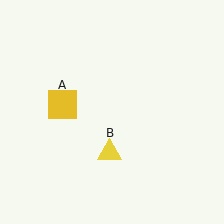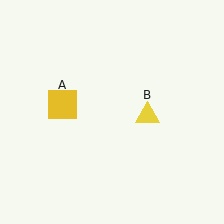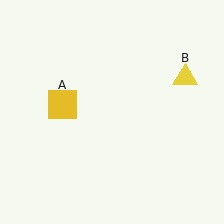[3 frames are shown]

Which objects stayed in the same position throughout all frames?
Yellow square (object A) remained stationary.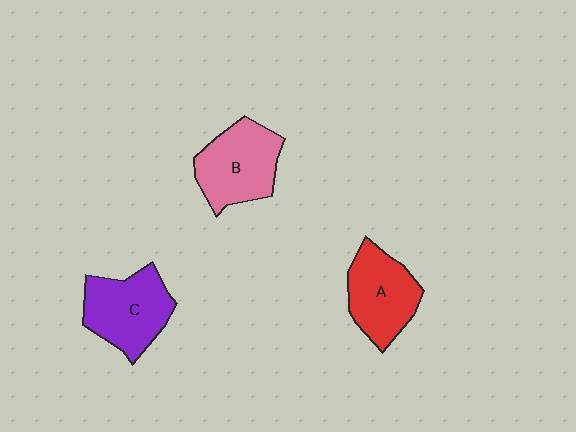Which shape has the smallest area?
Shape A (red).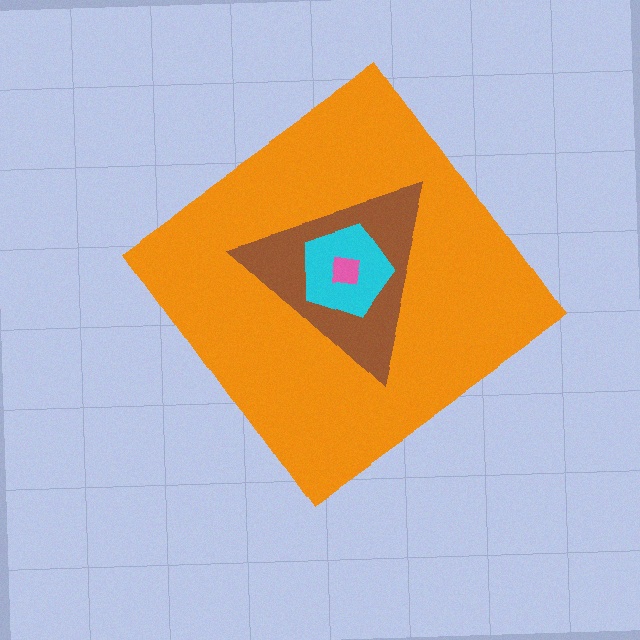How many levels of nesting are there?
4.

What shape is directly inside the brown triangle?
The cyan pentagon.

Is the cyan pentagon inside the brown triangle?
Yes.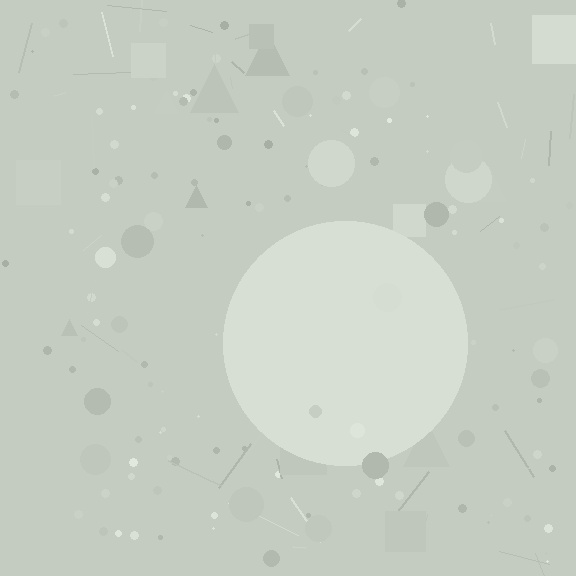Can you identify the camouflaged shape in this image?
The camouflaged shape is a circle.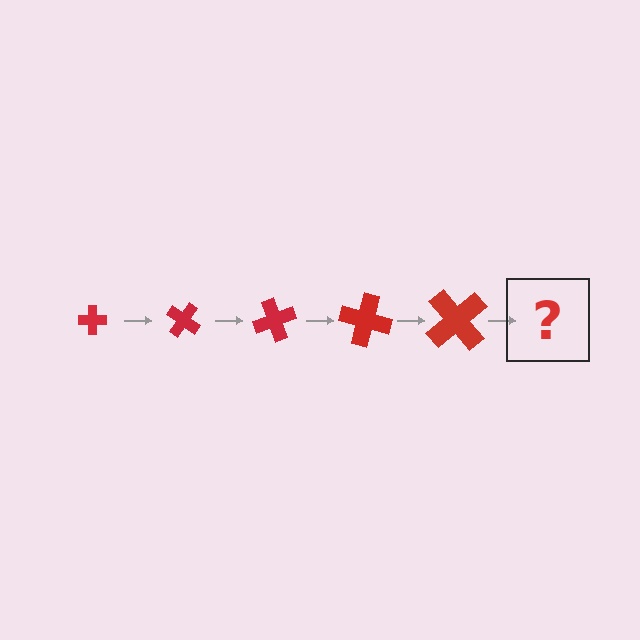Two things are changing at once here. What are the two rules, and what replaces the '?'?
The two rules are that the cross grows larger each step and it rotates 35 degrees each step. The '?' should be a cross, larger than the previous one and rotated 175 degrees from the start.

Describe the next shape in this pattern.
It should be a cross, larger than the previous one and rotated 175 degrees from the start.